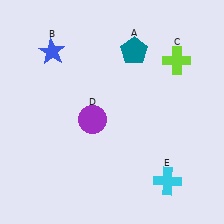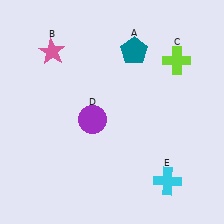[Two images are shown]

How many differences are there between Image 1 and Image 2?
There is 1 difference between the two images.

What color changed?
The star (B) changed from blue in Image 1 to pink in Image 2.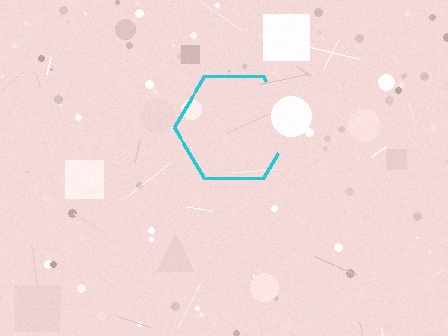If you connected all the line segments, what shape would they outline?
They would outline a hexagon.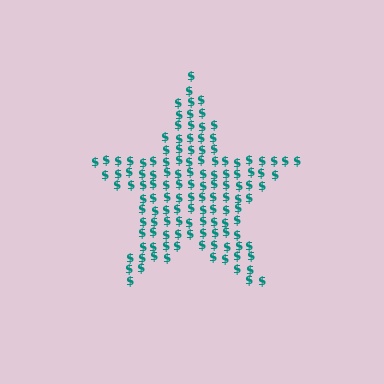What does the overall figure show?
The overall figure shows a star.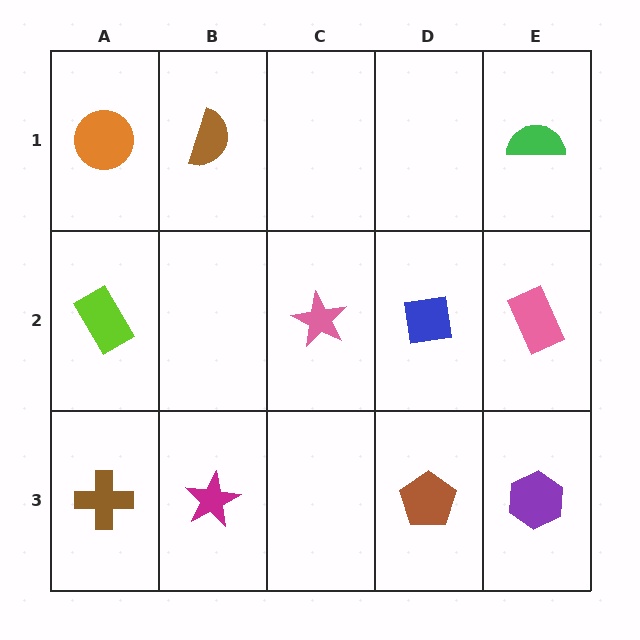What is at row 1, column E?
A green semicircle.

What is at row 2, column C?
A pink star.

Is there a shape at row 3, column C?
No, that cell is empty.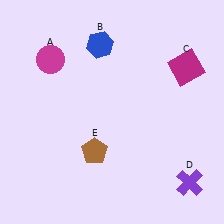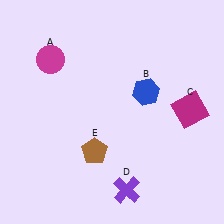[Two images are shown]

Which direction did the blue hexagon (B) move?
The blue hexagon (B) moved down.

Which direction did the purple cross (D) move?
The purple cross (D) moved left.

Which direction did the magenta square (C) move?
The magenta square (C) moved down.